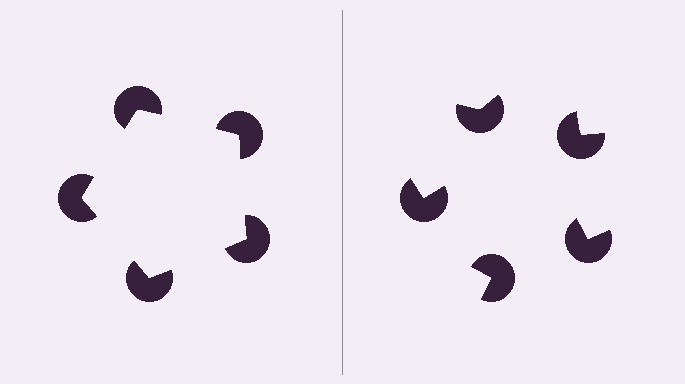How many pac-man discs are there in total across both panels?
10 — 5 on each side.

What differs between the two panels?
The pac-man discs are positioned identically on both sides; only the wedge orientations differ. On the left they align to a pentagon; on the right they are misaligned.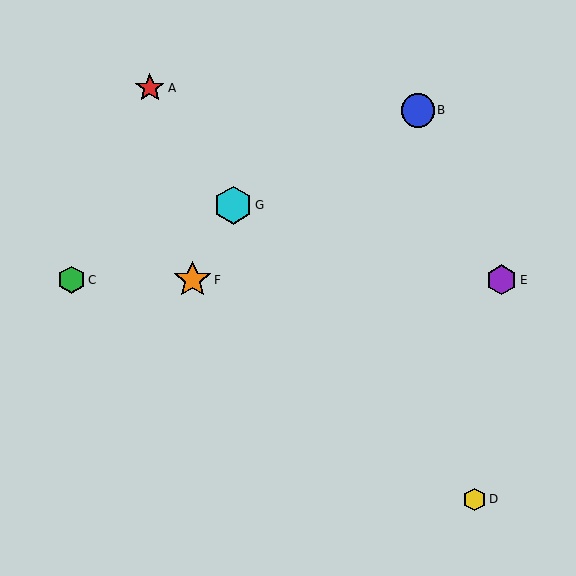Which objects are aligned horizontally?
Objects C, E, F are aligned horizontally.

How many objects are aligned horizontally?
3 objects (C, E, F) are aligned horizontally.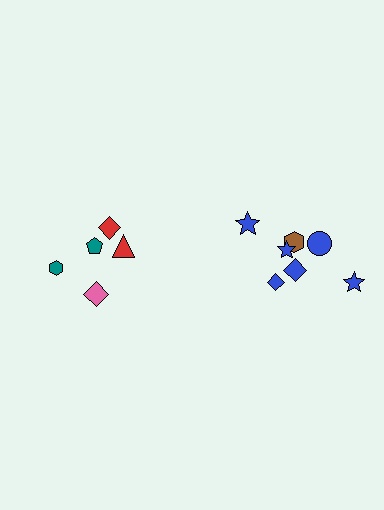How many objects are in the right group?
There are 7 objects.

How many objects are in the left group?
There are 5 objects.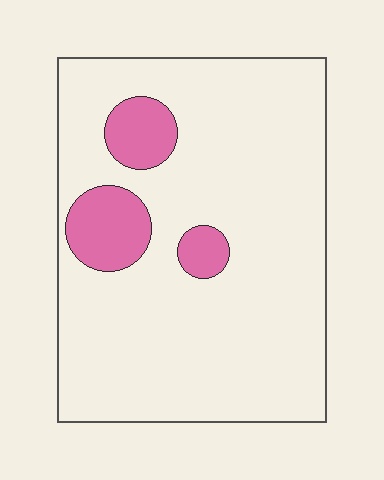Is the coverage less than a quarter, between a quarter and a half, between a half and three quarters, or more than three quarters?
Less than a quarter.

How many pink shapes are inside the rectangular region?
3.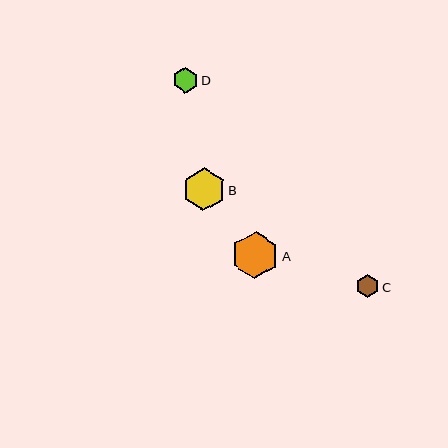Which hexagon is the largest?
Hexagon A is the largest with a size of approximately 47 pixels.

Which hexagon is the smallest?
Hexagon C is the smallest with a size of approximately 23 pixels.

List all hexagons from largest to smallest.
From largest to smallest: A, B, D, C.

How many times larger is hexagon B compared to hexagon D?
Hexagon B is approximately 1.7 times the size of hexagon D.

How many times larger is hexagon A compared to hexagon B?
Hexagon A is approximately 1.1 times the size of hexagon B.